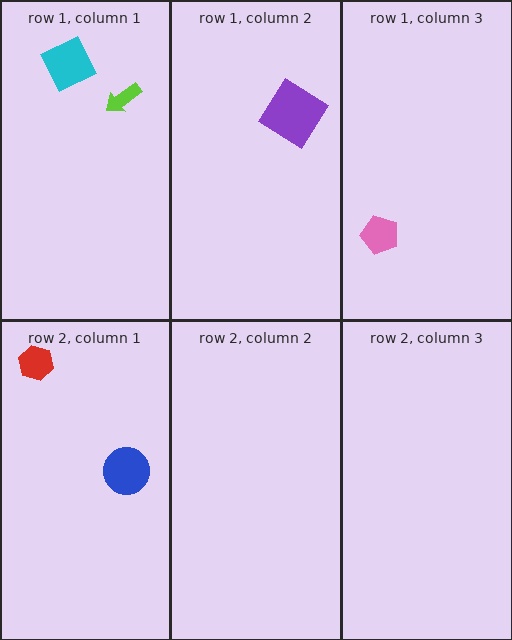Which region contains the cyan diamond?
The row 1, column 1 region.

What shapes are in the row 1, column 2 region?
The purple diamond.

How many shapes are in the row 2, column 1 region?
2.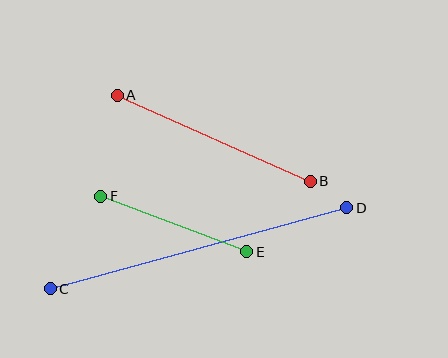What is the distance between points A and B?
The distance is approximately 211 pixels.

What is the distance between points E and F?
The distance is approximately 156 pixels.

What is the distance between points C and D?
The distance is approximately 307 pixels.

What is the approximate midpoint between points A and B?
The midpoint is at approximately (214, 138) pixels.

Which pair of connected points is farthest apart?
Points C and D are farthest apart.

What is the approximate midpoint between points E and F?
The midpoint is at approximately (174, 224) pixels.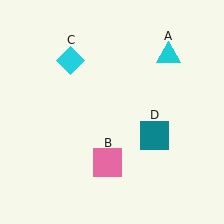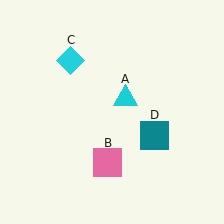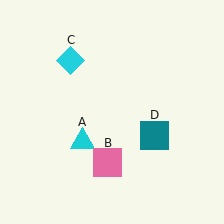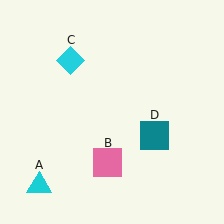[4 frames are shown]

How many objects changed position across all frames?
1 object changed position: cyan triangle (object A).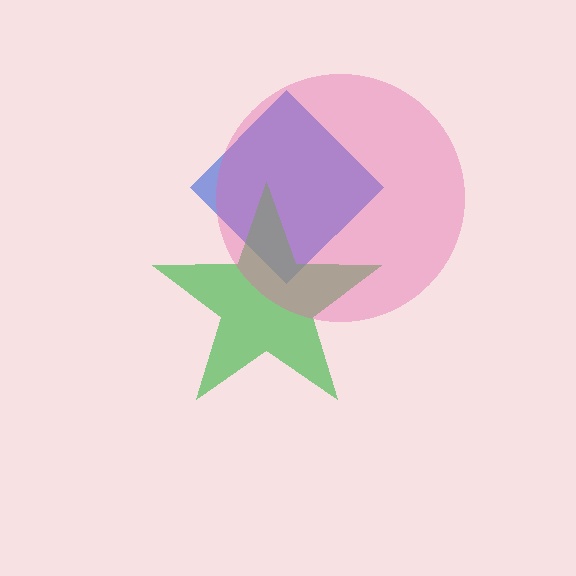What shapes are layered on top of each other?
The layered shapes are: a blue diamond, a green star, a pink circle.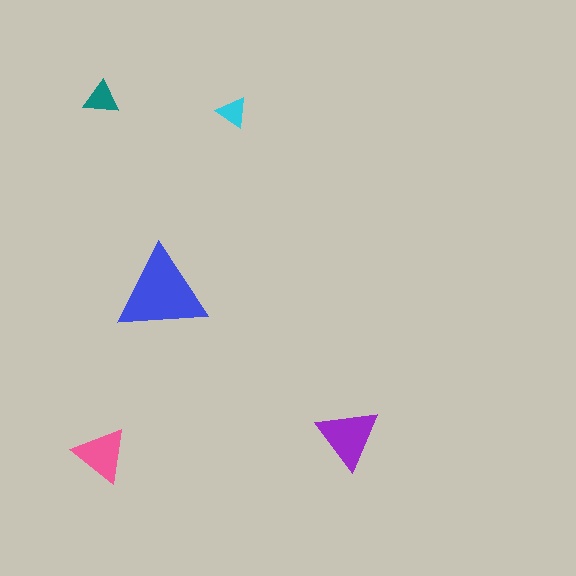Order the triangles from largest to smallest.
the blue one, the purple one, the pink one, the teal one, the cyan one.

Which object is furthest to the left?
The pink triangle is leftmost.